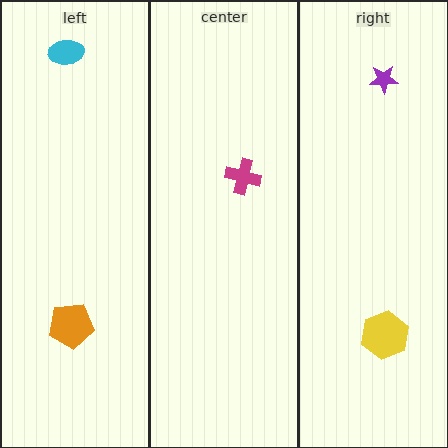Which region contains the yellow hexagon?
The right region.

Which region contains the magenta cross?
The center region.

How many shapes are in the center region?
1.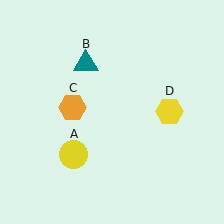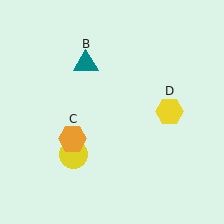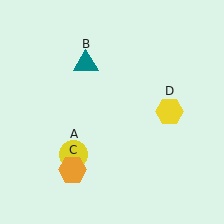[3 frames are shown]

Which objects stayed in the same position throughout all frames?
Yellow circle (object A) and teal triangle (object B) and yellow hexagon (object D) remained stationary.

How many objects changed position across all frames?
1 object changed position: orange hexagon (object C).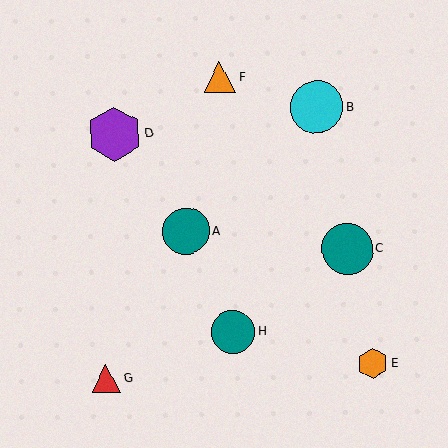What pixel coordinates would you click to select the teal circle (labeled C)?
Click at (348, 249) to select the teal circle C.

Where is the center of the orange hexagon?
The center of the orange hexagon is at (373, 363).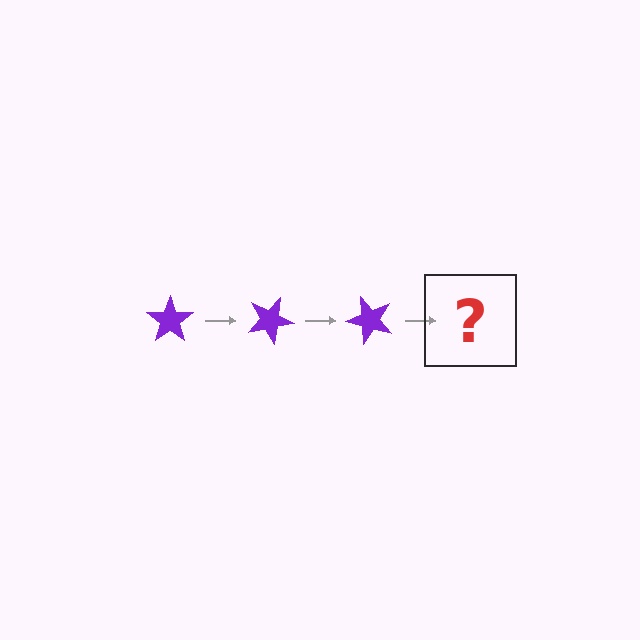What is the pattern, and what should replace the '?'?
The pattern is that the star rotates 25 degrees each step. The '?' should be a purple star rotated 75 degrees.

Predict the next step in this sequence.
The next step is a purple star rotated 75 degrees.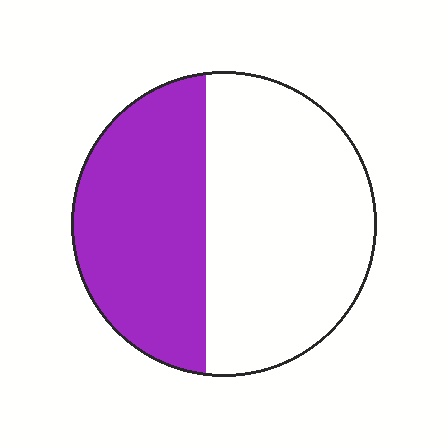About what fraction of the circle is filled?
About two fifths (2/5).